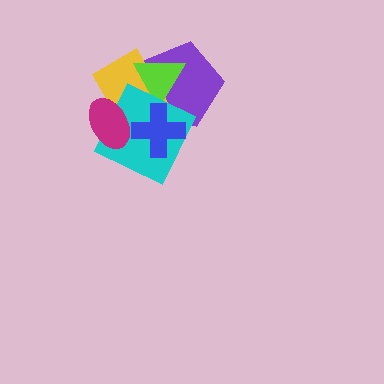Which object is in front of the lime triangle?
The cyan square is in front of the lime triangle.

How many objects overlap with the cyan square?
5 objects overlap with the cyan square.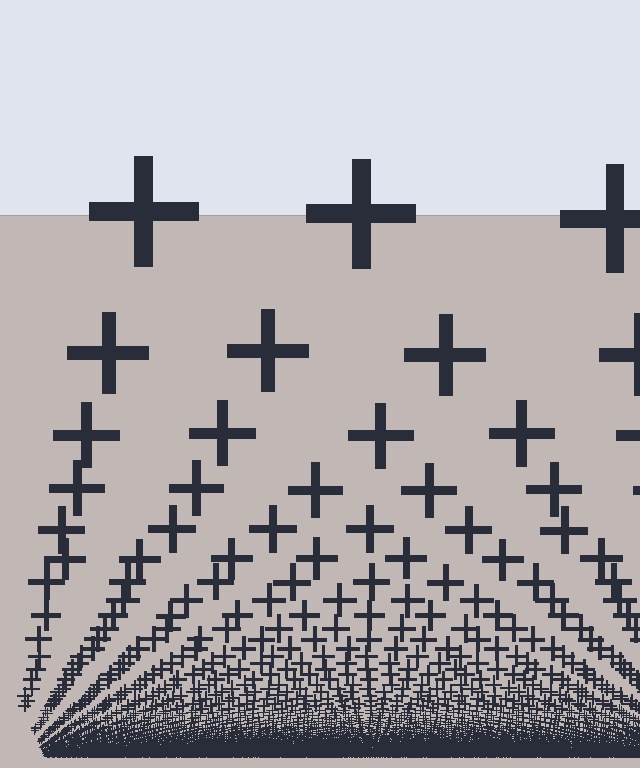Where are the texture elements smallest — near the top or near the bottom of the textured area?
Near the bottom.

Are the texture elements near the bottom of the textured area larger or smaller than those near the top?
Smaller. The gradient is inverted — elements near the bottom are smaller and denser.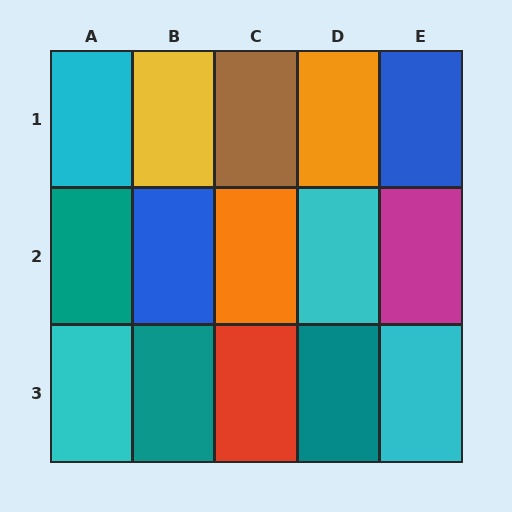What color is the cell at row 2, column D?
Cyan.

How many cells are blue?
2 cells are blue.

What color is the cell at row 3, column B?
Teal.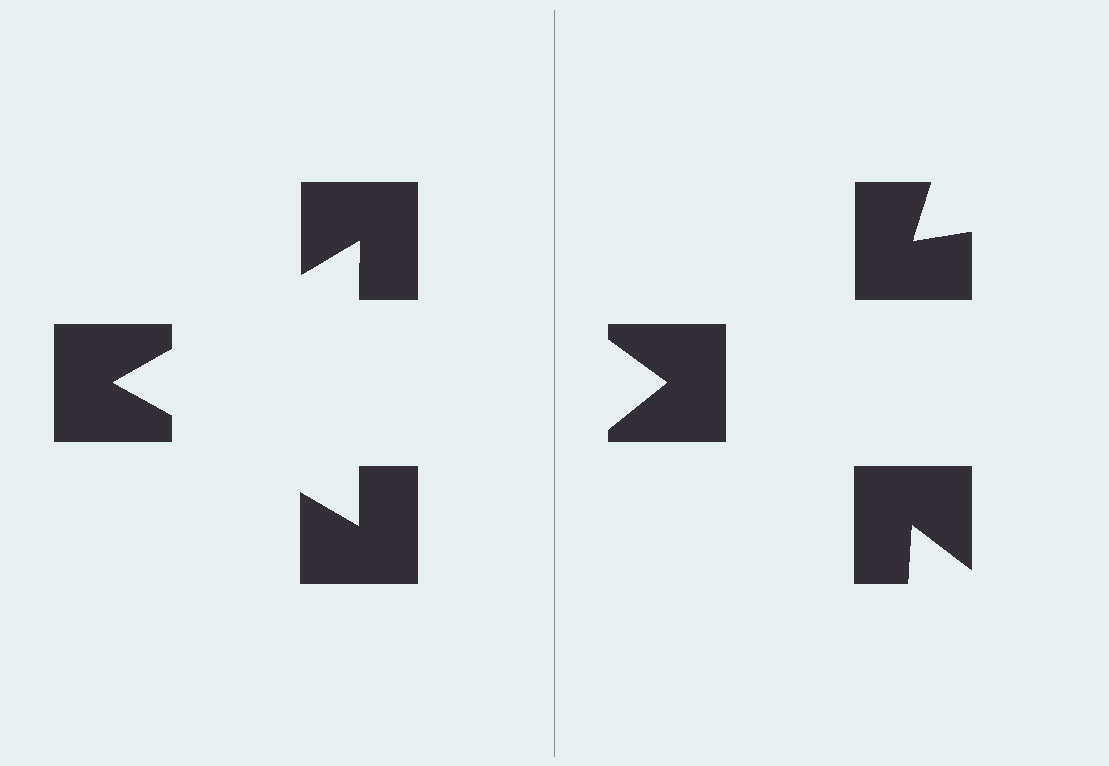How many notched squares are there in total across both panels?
6 — 3 on each side.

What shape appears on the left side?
An illusory triangle.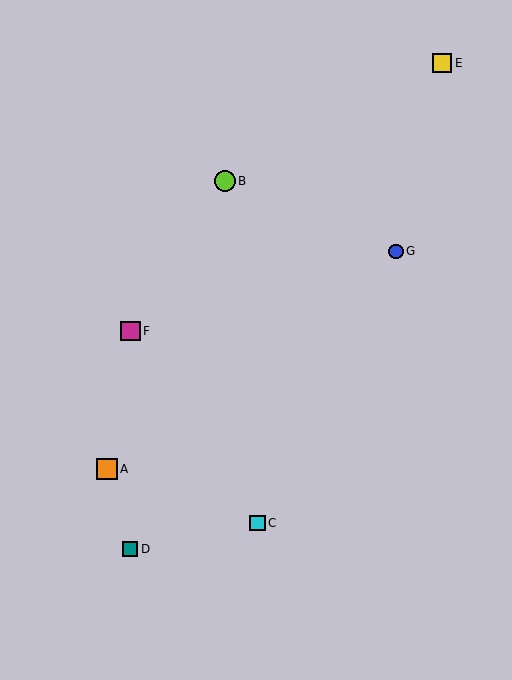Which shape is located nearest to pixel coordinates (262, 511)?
The cyan square (labeled C) at (258, 523) is nearest to that location.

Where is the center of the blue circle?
The center of the blue circle is at (396, 251).